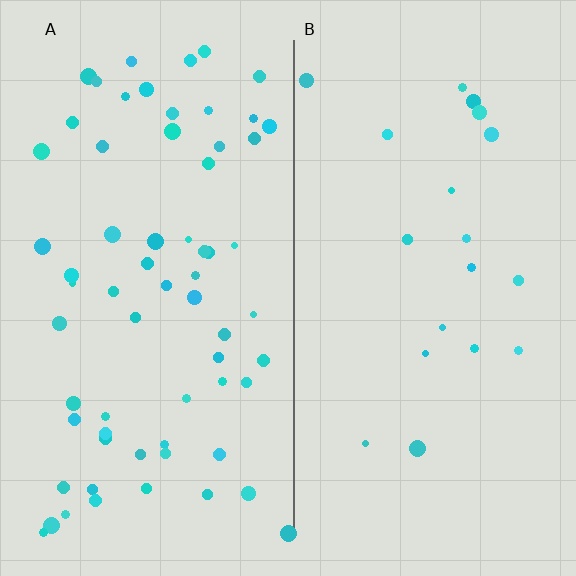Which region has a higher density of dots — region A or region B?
A (the left).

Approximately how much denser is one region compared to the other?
Approximately 3.4× — region A over region B.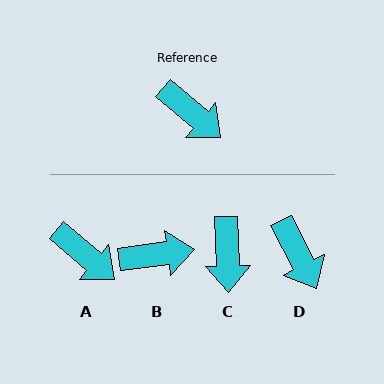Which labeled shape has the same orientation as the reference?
A.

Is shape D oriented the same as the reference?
No, it is off by about 22 degrees.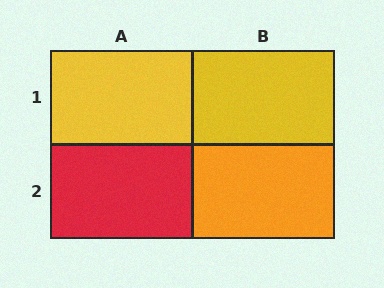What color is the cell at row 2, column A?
Red.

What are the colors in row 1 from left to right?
Yellow, yellow.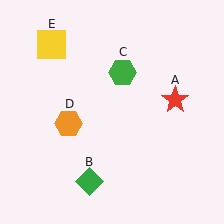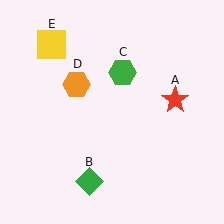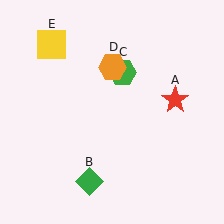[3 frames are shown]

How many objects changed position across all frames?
1 object changed position: orange hexagon (object D).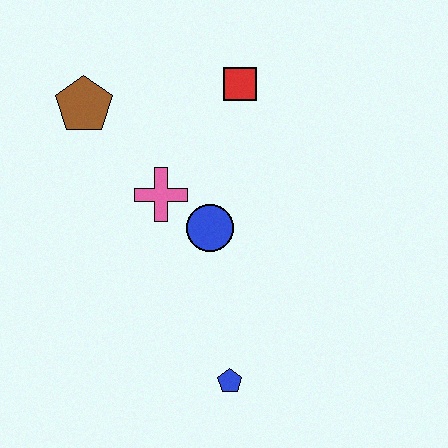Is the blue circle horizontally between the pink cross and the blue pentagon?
Yes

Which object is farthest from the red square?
The blue pentagon is farthest from the red square.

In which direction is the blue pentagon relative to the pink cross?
The blue pentagon is below the pink cross.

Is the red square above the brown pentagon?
Yes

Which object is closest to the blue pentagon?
The blue circle is closest to the blue pentagon.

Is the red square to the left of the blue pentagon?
No